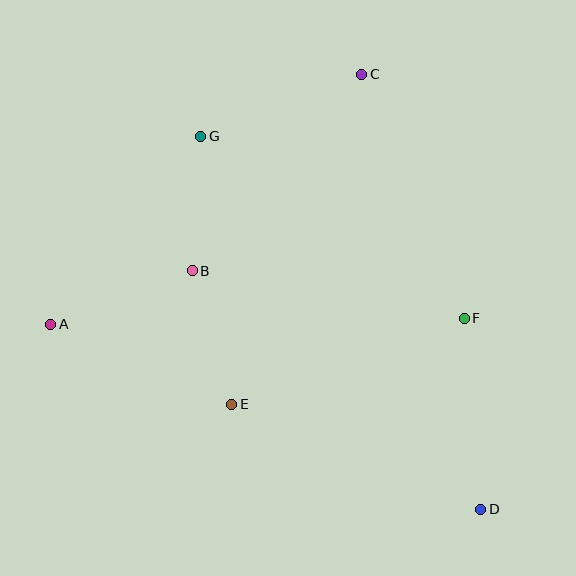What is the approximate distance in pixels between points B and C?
The distance between B and C is approximately 260 pixels.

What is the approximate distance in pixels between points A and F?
The distance between A and F is approximately 414 pixels.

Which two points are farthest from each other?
Points A and D are farthest from each other.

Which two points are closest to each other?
Points B and G are closest to each other.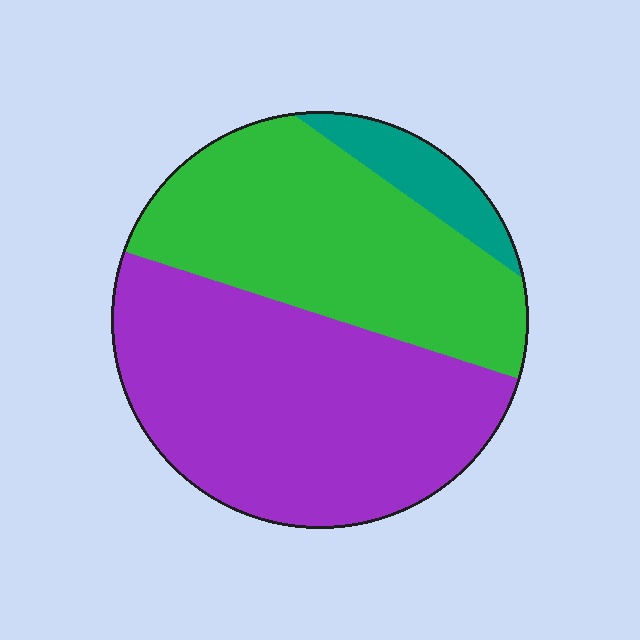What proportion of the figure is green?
Green takes up about two fifths (2/5) of the figure.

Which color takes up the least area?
Teal, at roughly 10%.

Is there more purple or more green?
Purple.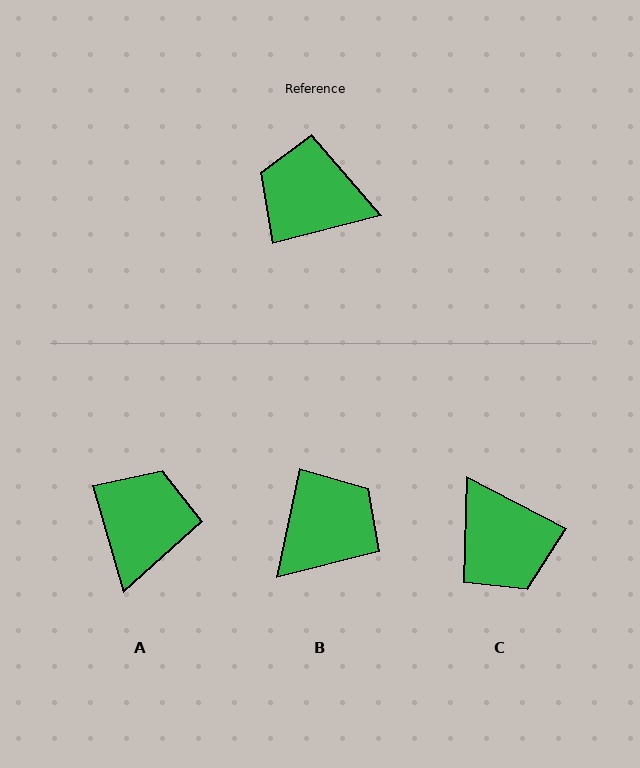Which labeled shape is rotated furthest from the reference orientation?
C, about 138 degrees away.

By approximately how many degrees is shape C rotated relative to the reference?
Approximately 138 degrees counter-clockwise.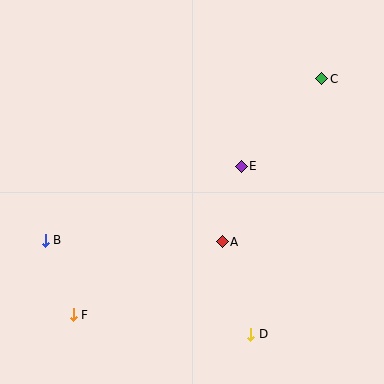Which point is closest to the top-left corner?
Point B is closest to the top-left corner.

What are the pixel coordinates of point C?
Point C is at (322, 79).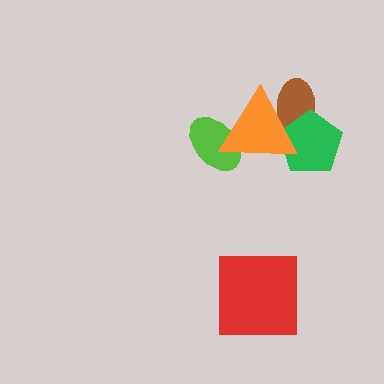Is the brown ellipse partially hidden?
Yes, it is partially covered by another shape.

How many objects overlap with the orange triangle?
3 objects overlap with the orange triangle.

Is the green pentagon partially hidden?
Yes, it is partially covered by another shape.